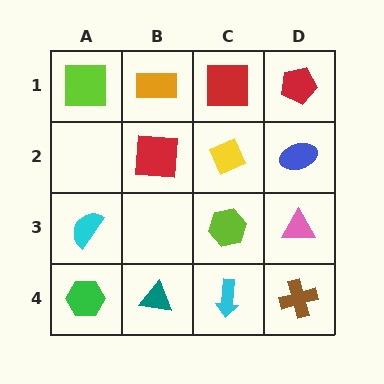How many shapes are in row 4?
4 shapes.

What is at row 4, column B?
A teal triangle.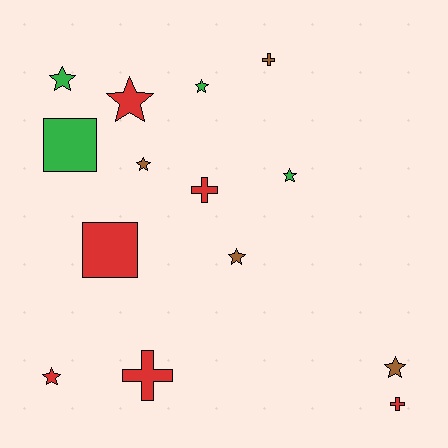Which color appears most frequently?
Red, with 6 objects.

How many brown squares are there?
There are no brown squares.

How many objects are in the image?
There are 14 objects.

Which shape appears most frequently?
Star, with 8 objects.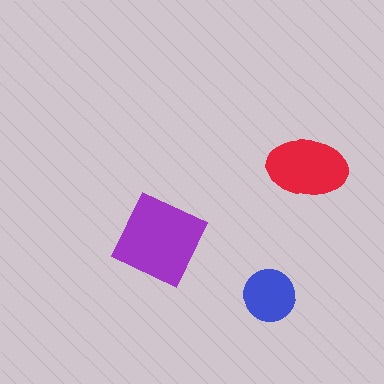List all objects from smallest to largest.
The blue circle, the red ellipse, the purple square.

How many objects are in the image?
There are 3 objects in the image.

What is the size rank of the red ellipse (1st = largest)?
2nd.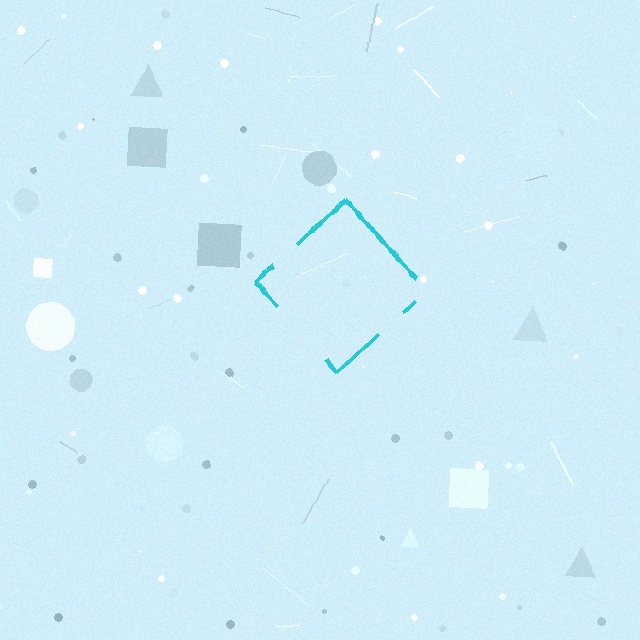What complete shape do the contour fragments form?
The contour fragments form a diamond.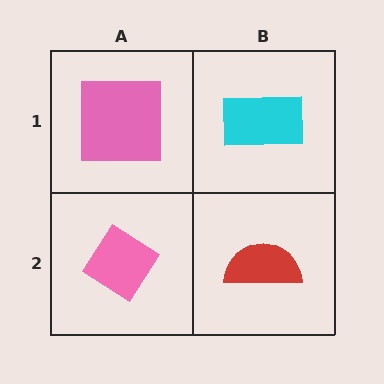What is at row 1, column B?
A cyan rectangle.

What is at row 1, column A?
A pink square.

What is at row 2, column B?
A red semicircle.